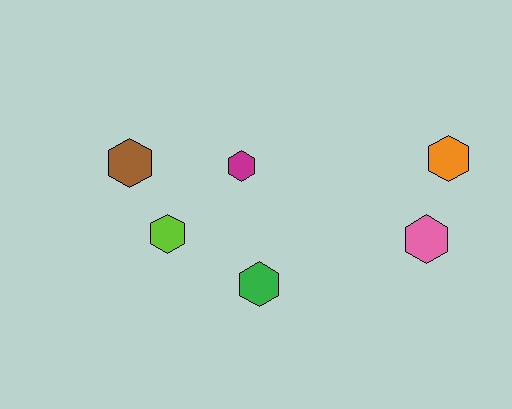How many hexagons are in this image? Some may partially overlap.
There are 6 hexagons.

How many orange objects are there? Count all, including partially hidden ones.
There is 1 orange object.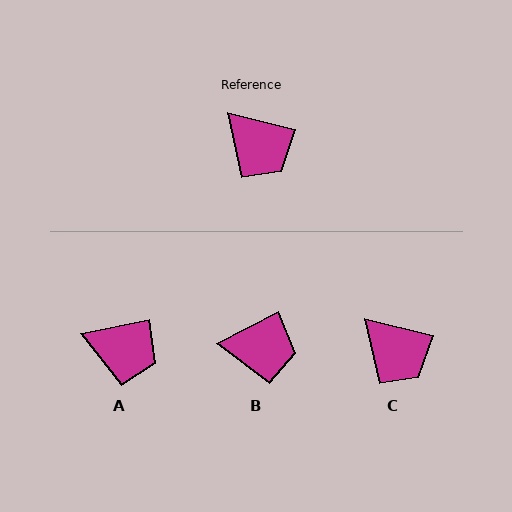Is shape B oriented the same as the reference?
No, it is off by about 41 degrees.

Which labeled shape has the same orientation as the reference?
C.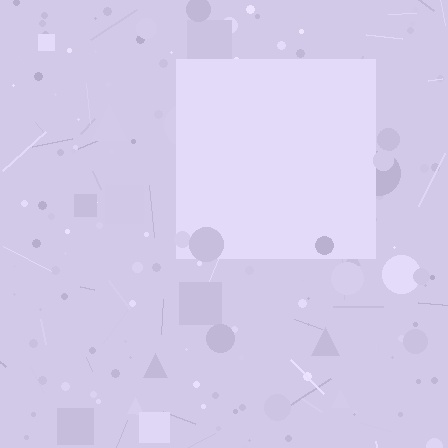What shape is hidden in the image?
A square is hidden in the image.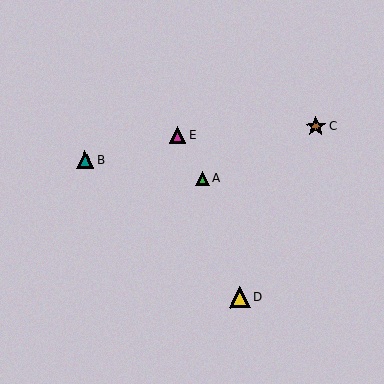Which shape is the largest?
The yellow triangle (labeled D) is the largest.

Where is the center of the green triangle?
The center of the green triangle is at (202, 178).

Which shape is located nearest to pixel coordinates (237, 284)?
The yellow triangle (labeled D) at (240, 297) is nearest to that location.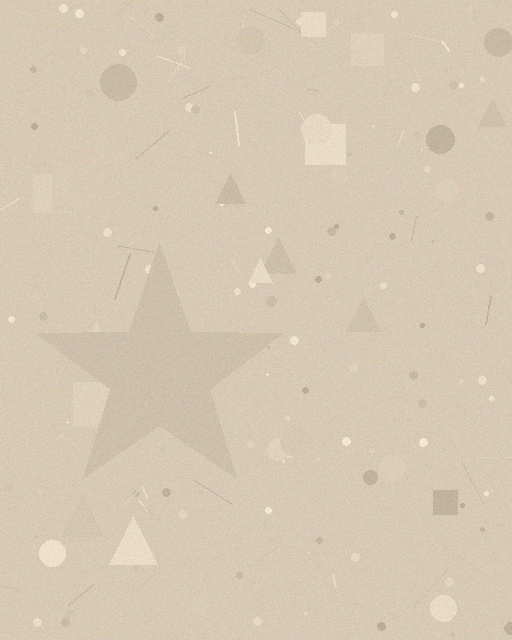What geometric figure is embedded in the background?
A star is embedded in the background.